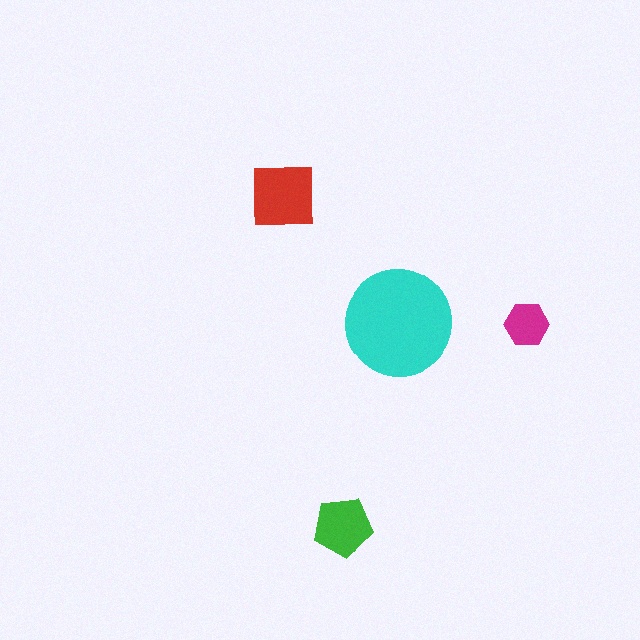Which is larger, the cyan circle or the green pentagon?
The cyan circle.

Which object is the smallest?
The magenta hexagon.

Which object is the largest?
The cyan circle.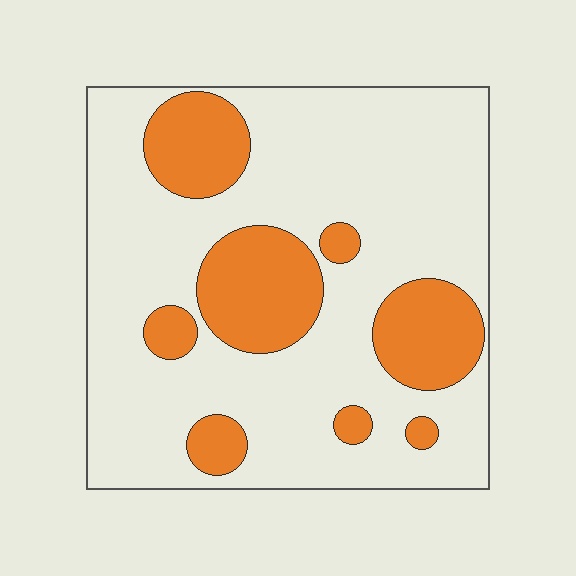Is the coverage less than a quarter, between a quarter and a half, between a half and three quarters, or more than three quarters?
Between a quarter and a half.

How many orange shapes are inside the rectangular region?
8.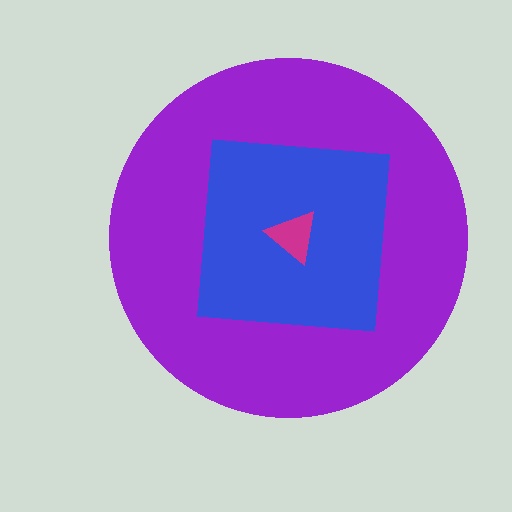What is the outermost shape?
The purple circle.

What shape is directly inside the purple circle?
The blue square.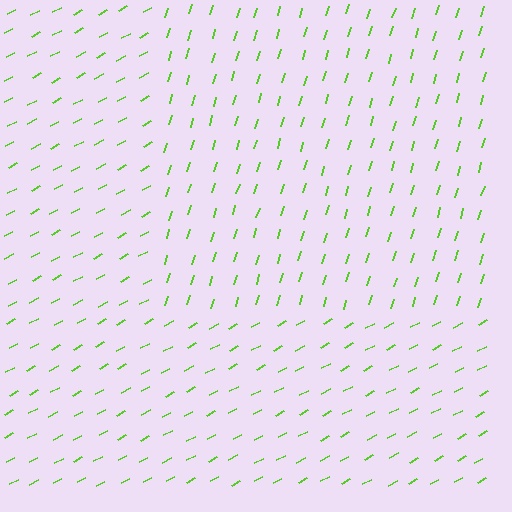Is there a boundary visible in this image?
Yes, there is a texture boundary formed by a change in line orientation.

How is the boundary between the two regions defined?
The boundary is defined purely by a change in line orientation (approximately 45 degrees difference). All lines are the same color and thickness.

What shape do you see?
I see a rectangle.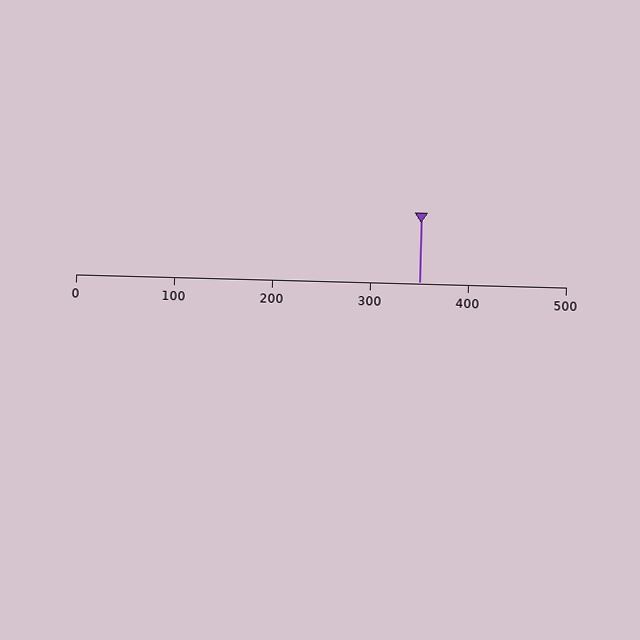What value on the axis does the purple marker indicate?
The marker indicates approximately 350.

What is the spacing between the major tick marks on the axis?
The major ticks are spaced 100 apart.